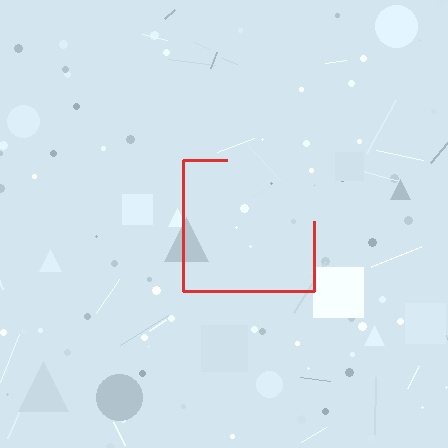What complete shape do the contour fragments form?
The contour fragments form a square.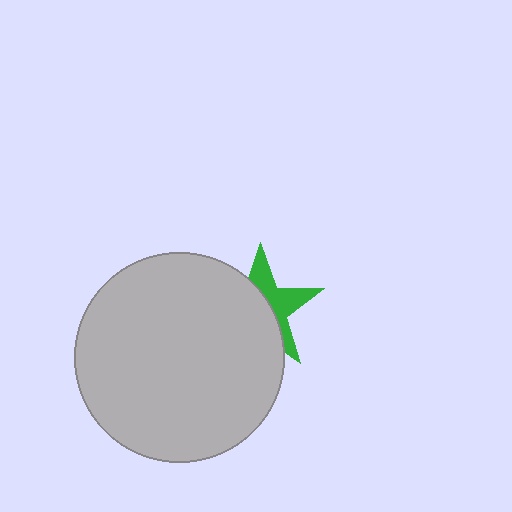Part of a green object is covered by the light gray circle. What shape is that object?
It is a star.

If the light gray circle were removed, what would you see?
You would see the complete green star.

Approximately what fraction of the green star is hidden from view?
Roughly 59% of the green star is hidden behind the light gray circle.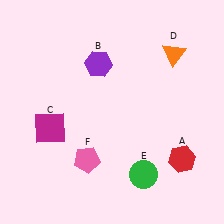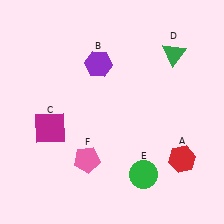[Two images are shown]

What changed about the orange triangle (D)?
In Image 1, D is orange. In Image 2, it changed to green.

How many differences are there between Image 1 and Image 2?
There is 1 difference between the two images.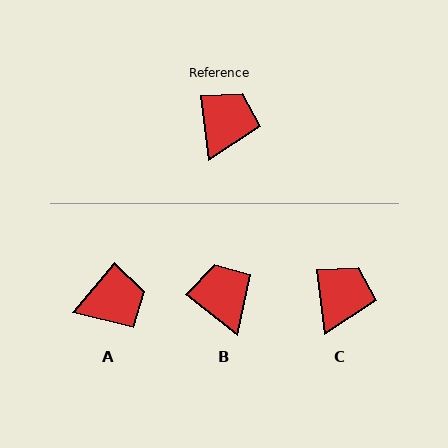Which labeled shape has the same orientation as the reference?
C.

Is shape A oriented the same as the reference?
No, it is off by about 47 degrees.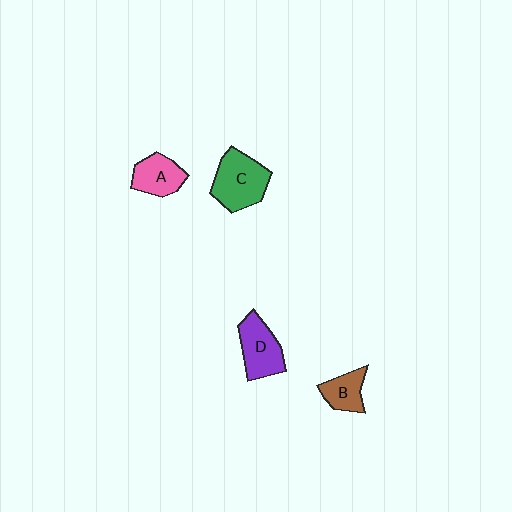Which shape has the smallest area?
Shape B (brown).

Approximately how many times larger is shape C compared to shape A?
Approximately 1.5 times.